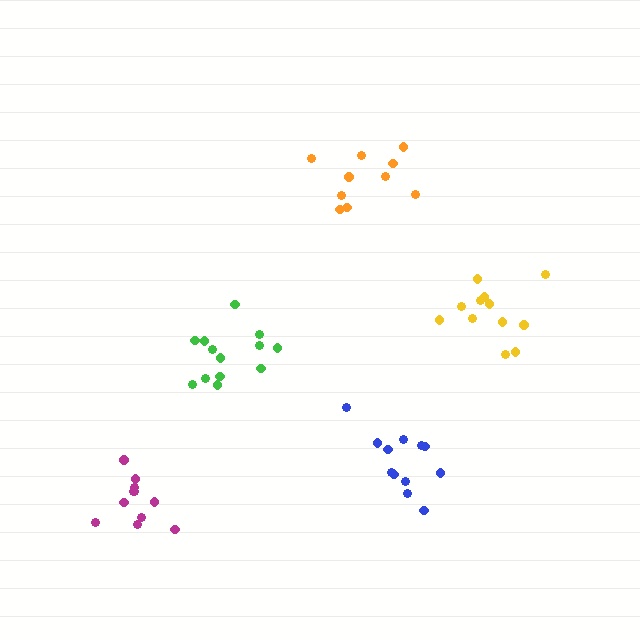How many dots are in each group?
Group 1: 12 dots, Group 2: 13 dots, Group 3: 10 dots, Group 4: 12 dots, Group 5: 11 dots (58 total).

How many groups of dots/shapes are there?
There are 5 groups.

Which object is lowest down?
The magenta cluster is bottommost.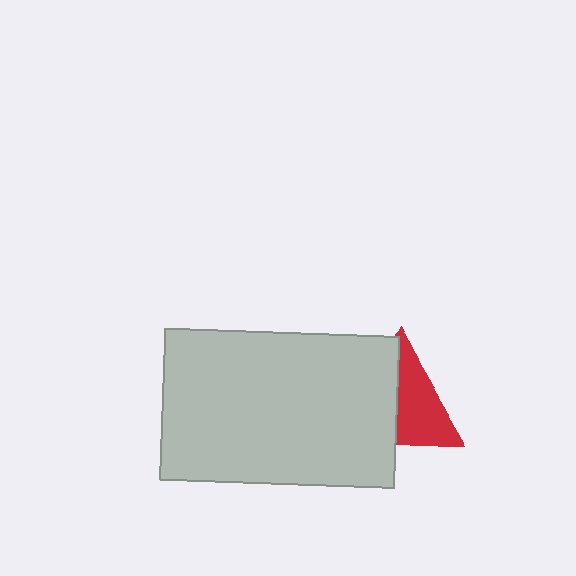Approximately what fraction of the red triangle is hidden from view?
Roughly 48% of the red triangle is hidden behind the light gray rectangle.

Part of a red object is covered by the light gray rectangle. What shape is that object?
It is a triangle.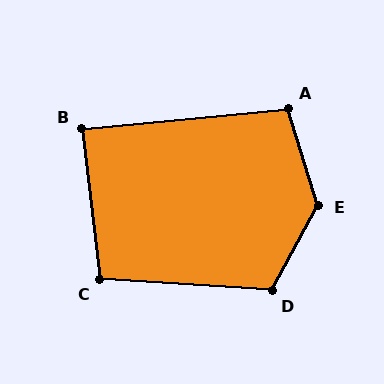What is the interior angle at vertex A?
Approximately 102 degrees (obtuse).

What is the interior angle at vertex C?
Approximately 100 degrees (obtuse).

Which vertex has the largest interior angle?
E, at approximately 134 degrees.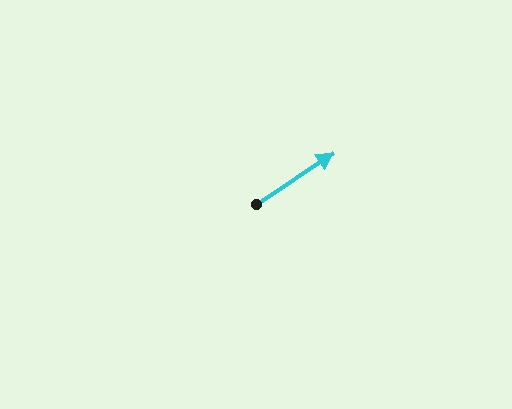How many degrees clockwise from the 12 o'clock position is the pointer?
Approximately 56 degrees.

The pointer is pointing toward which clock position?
Roughly 2 o'clock.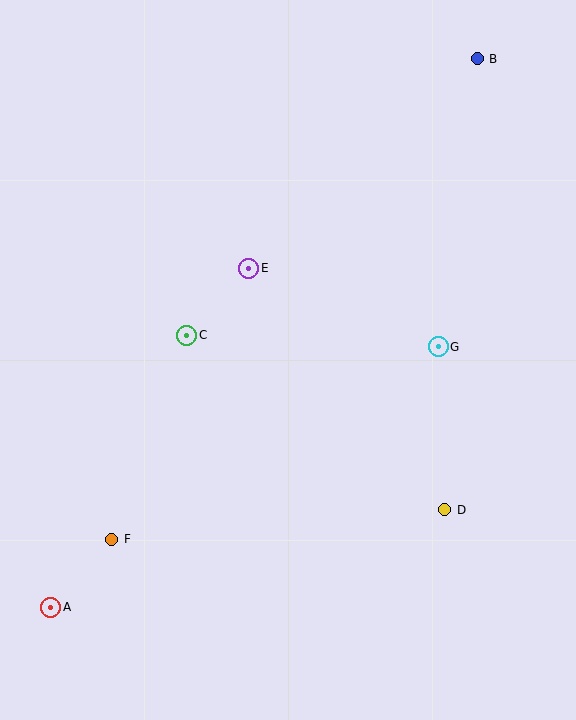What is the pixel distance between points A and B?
The distance between A and B is 695 pixels.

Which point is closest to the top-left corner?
Point E is closest to the top-left corner.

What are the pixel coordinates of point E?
Point E is at (249, 268).